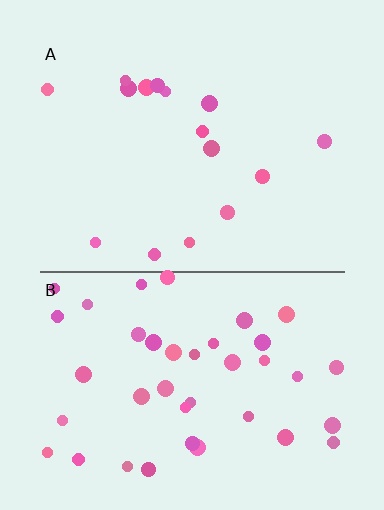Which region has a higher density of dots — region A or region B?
B (the bottom).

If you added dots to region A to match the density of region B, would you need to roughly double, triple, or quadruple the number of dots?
Approximately triple.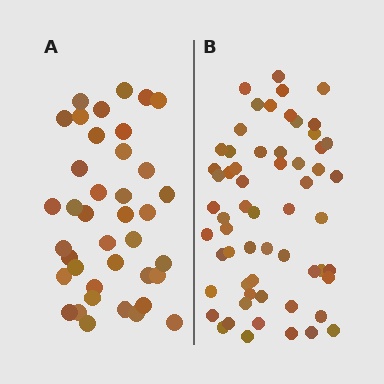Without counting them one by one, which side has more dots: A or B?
Region B (the right region) has more dots.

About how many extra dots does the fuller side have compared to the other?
Region B has approximately 20 more dots than region A.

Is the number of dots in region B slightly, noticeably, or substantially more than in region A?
Region B has substantially more. The ratio is roughly 1.5 to 1.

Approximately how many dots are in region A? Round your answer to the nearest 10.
About 40 dots. (The exact count is 39, which rounds to 40.)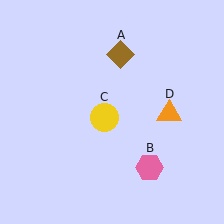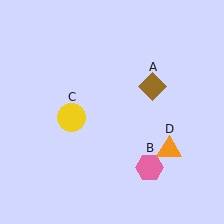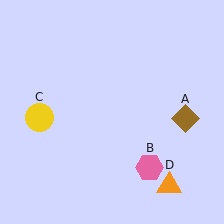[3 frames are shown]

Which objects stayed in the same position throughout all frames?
Pink hexagon (object B) remained stationary.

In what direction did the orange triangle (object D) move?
The orange triangle (object D) moved down.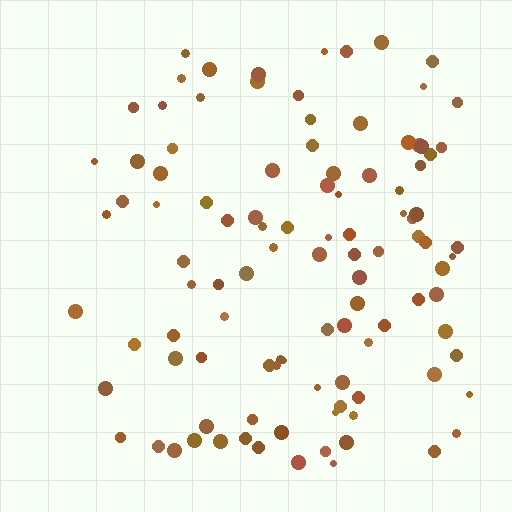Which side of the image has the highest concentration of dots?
The right.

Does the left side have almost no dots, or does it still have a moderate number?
Still a moderate number, just noticeably fewer than the right.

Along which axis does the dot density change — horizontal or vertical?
Horizontal.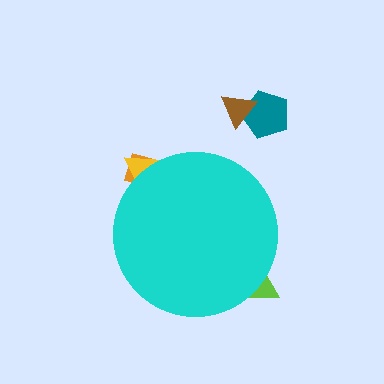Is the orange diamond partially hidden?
Yes, the orange diamond is partially hidden behind the cyan circle.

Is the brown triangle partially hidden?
No, the brown triangle is fully visible.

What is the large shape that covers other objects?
A cyan circle.